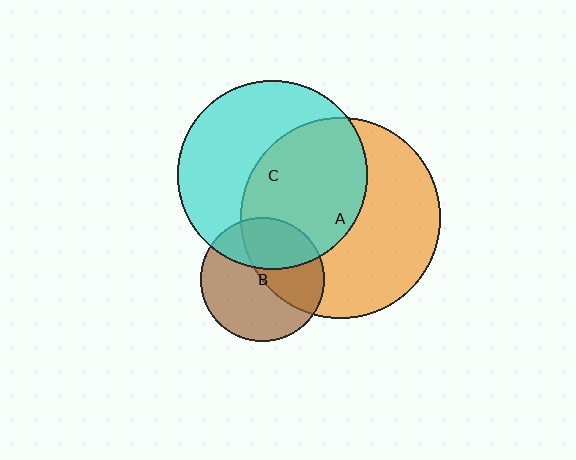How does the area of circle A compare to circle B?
Approximately 2.6 times.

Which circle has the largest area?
Circle A (orange).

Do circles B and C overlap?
Yes.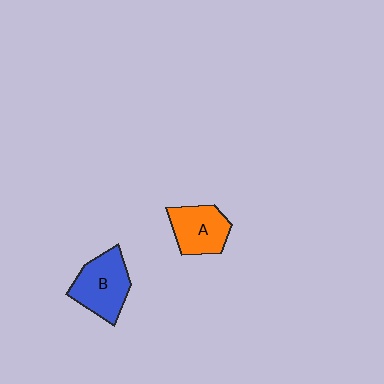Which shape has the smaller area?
Shape A (orange).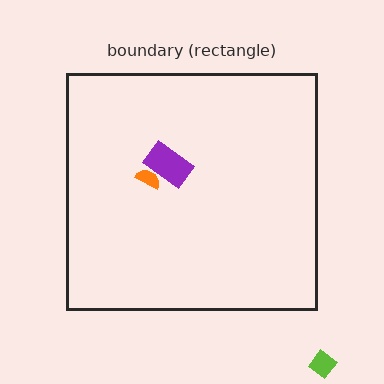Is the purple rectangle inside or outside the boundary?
Inside.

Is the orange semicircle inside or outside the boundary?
Inside.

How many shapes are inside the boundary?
2 inside, 1 outside.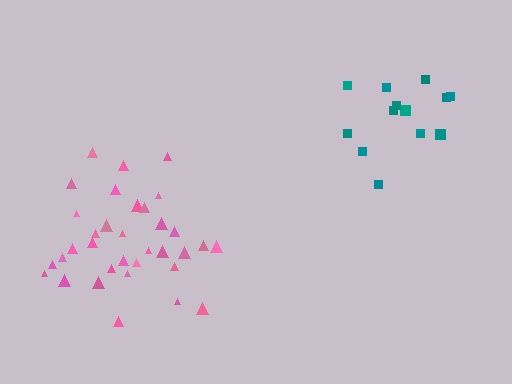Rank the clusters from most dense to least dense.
pink, teal.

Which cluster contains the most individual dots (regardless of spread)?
Pink (35).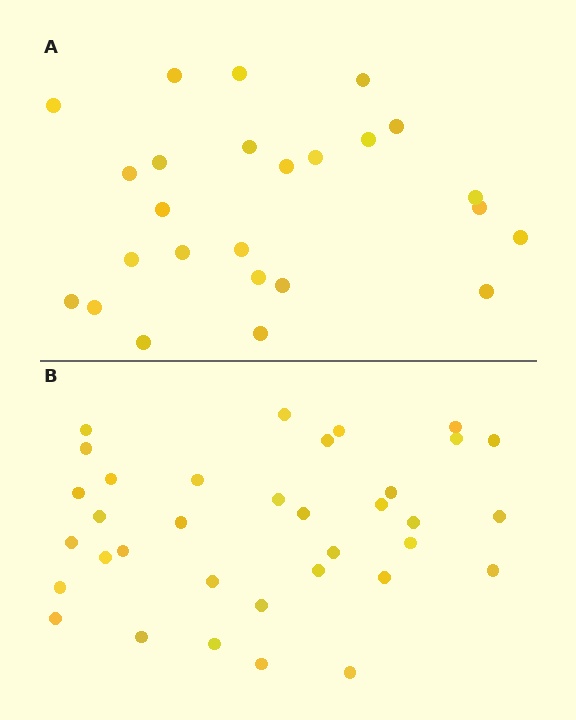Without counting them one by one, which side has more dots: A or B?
Region B (the bottom region) has more dots.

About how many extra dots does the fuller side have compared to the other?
Region B has roughly 10 or so more dots than region A.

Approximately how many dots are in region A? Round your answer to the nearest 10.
About 20 dots. (The exact count is 25, which rounds to 20.)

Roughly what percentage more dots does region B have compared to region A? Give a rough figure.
About 40% more.